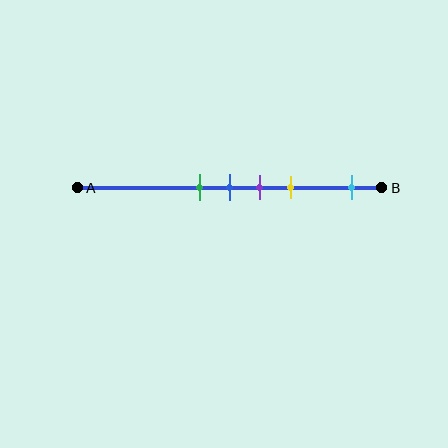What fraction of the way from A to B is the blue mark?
The blue mark is approximately 50% (0.5) of the way from A to B.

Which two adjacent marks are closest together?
The green and blue marks are the closest adjacent pair.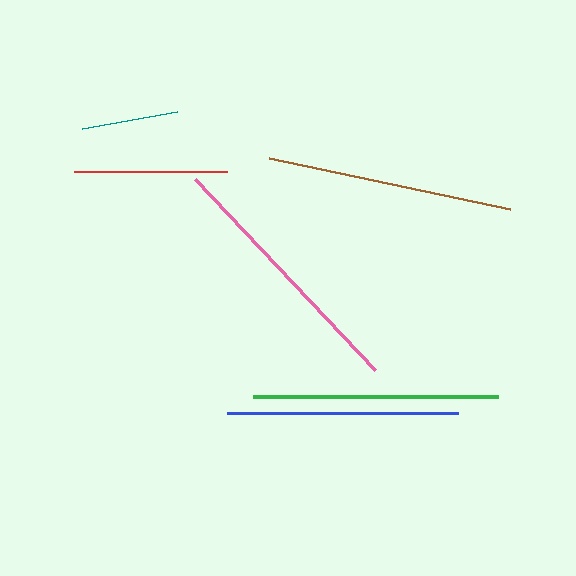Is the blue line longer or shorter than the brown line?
The brown line is longer than the blue line.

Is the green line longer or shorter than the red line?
The green line is longer than the red line.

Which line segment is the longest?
The pink line is the longest at approximately 262 pixels.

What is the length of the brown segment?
The brown segment is approximately 246 pixels long.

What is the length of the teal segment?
The teal segment is approximately 96 pixels long.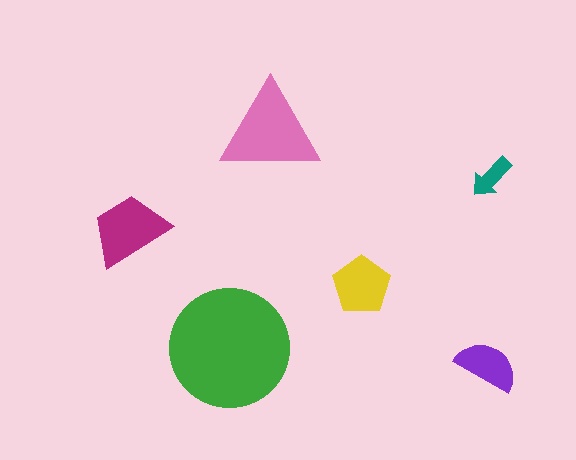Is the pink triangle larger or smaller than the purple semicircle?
Larger.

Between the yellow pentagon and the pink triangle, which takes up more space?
The pink triangle.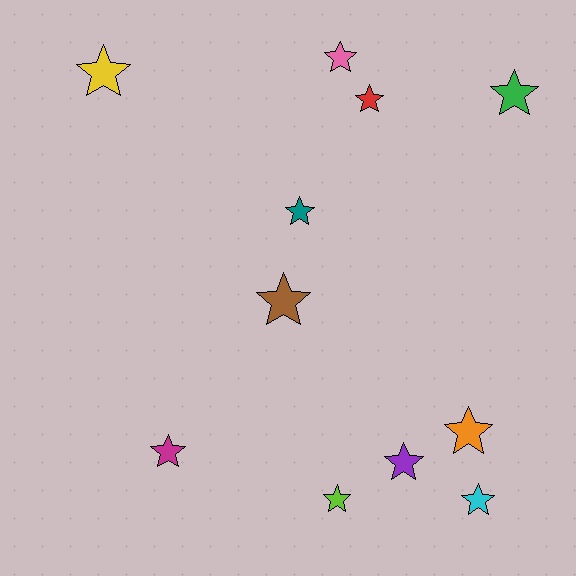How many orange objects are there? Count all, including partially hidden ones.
There is 1 orange object.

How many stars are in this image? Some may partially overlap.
There are 11 stars.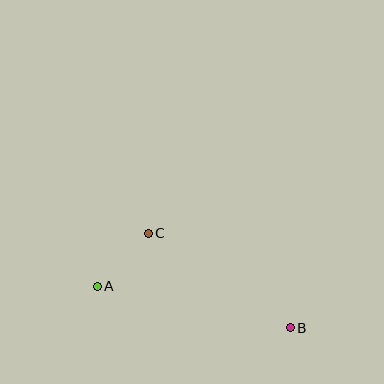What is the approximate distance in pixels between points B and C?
The distance between B and C is approximately 171 pixels.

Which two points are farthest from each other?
Points A and B are farthest from each other.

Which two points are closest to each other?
Points A and C are closest to each other.